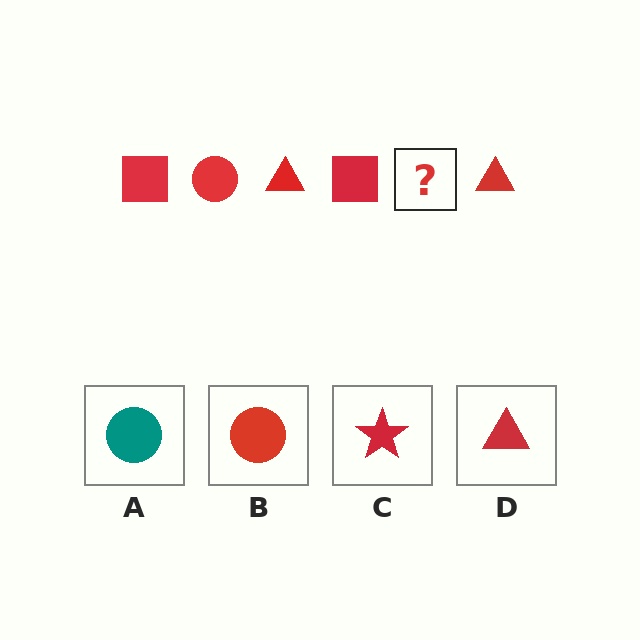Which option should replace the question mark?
Option B.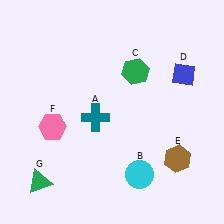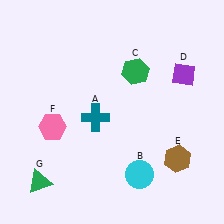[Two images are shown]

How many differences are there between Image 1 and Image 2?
There is 1 difference between the two images.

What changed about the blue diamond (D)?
In Image 1, D is blue. In Image 2, it changed to purple.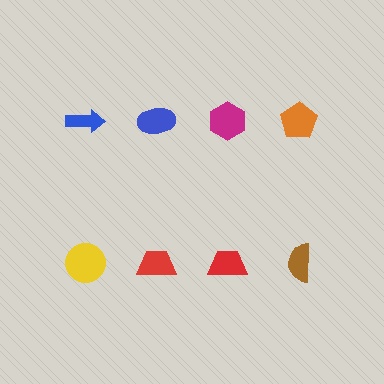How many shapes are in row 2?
4 shapes.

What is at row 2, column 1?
A yellow circle.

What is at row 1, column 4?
An orange pentagon.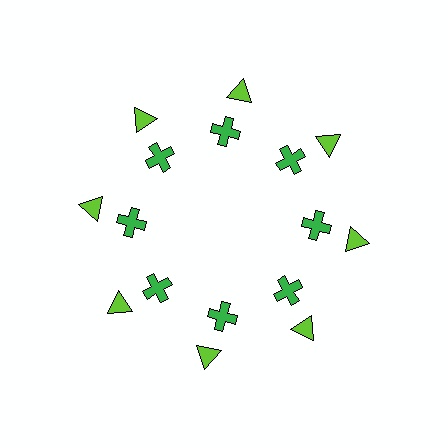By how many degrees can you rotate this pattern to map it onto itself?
The pattern maps onto itself every 45 degrees of rotation.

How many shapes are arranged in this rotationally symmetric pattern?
There are 16 shapes, arranged in 8 groups of 2.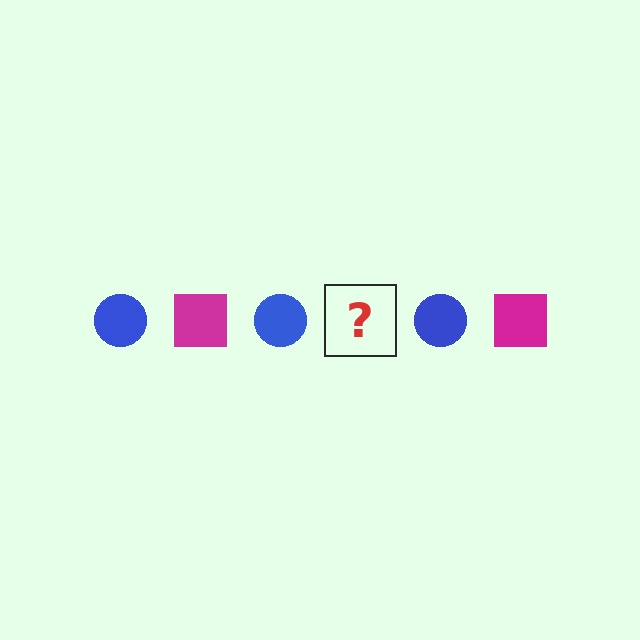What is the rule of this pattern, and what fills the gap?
The rule is that the pattern alternates between blue circle and magenta square. The gap should be filled with a magenta square.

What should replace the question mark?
The question mark should be replaced with a magenta square.